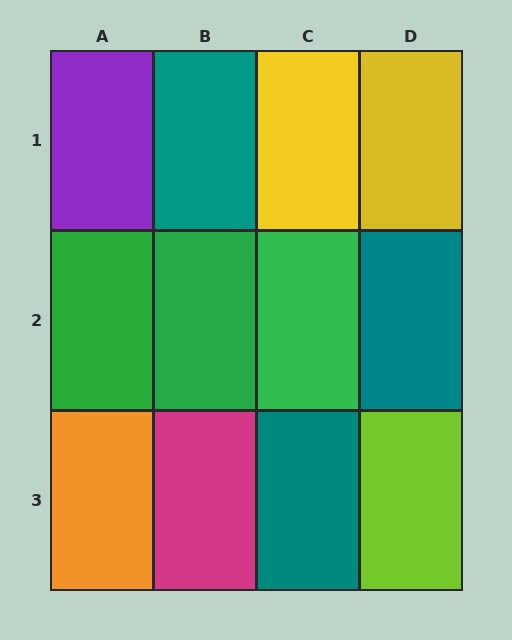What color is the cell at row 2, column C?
Green.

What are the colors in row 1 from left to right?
Purple, teal, yellow, yellow.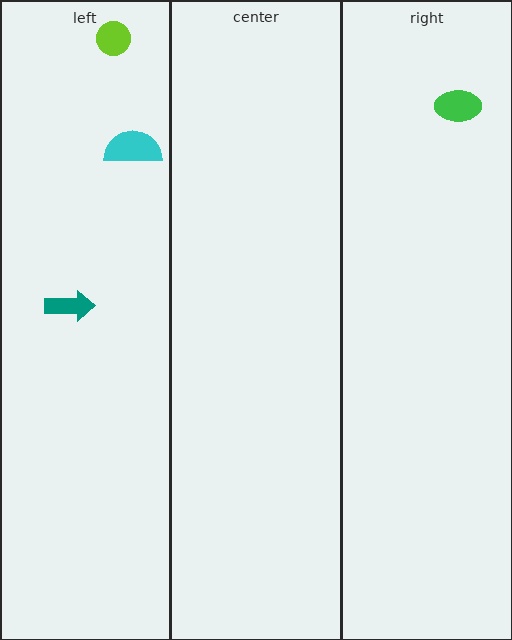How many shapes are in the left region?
3.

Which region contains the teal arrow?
The left region.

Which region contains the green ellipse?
The right region.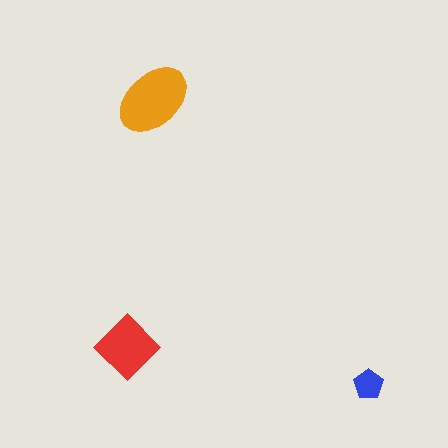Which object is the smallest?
The blue pentagon.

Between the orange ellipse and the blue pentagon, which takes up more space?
The orange ellipse.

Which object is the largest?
The orange ellipse.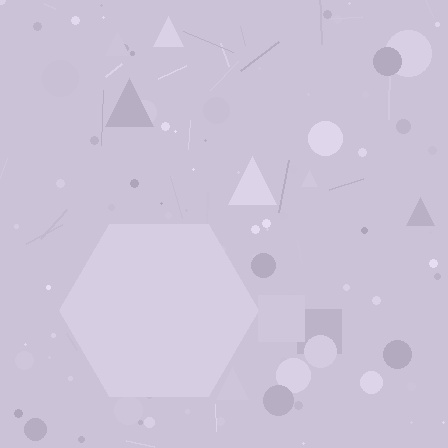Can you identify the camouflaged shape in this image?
The camouflaged shape is a hexagon.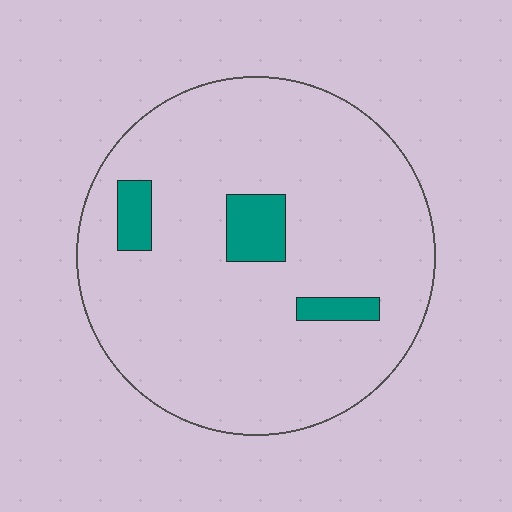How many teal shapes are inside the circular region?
3.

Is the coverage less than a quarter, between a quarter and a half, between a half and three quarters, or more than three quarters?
Less than a quarter.